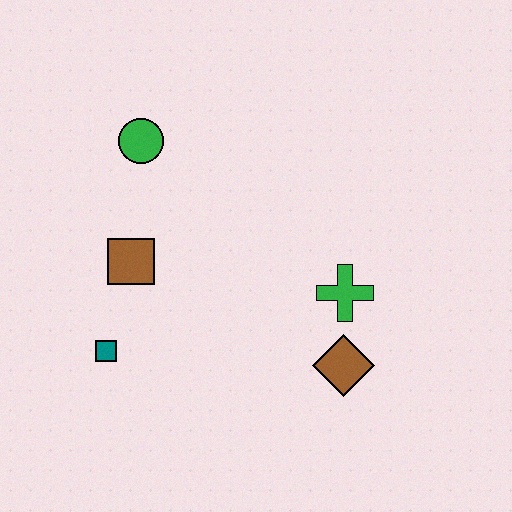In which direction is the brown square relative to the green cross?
The brown square is to the left of the green cross.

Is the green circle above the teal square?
Yes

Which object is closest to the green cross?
The brown diamond is closest to the green cross.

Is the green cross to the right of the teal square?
Yes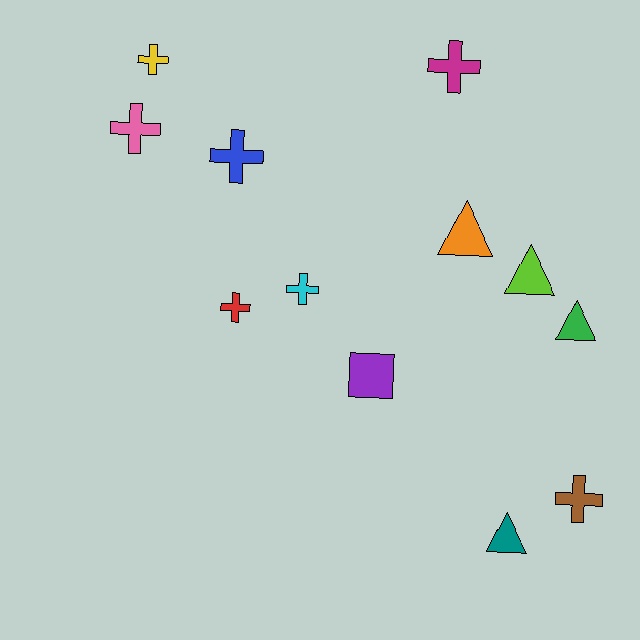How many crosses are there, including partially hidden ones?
There are 7 crosses.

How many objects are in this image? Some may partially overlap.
There are 12 objects.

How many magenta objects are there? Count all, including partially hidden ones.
There is 1 magenta object.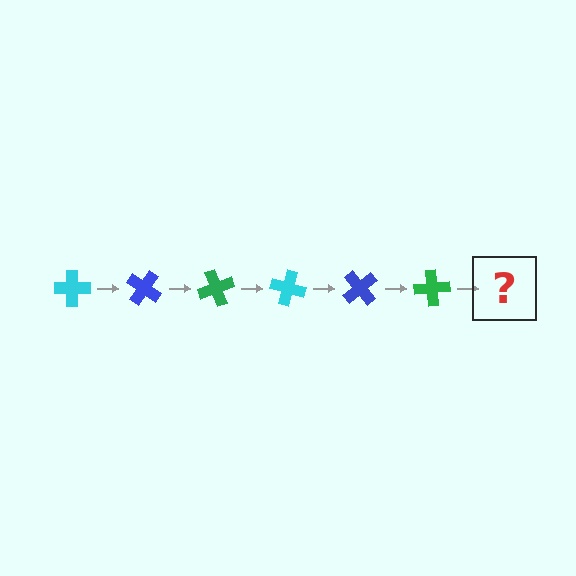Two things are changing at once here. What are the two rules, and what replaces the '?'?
The two rules are that it rotates 35 degrees each step and the color cycles through cyan, blue, and green. The '?' should be a cyan cross, rotated 210 degrees from the start.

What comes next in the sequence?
The next element should be a cyan cross, rotated 210 degrees from the start.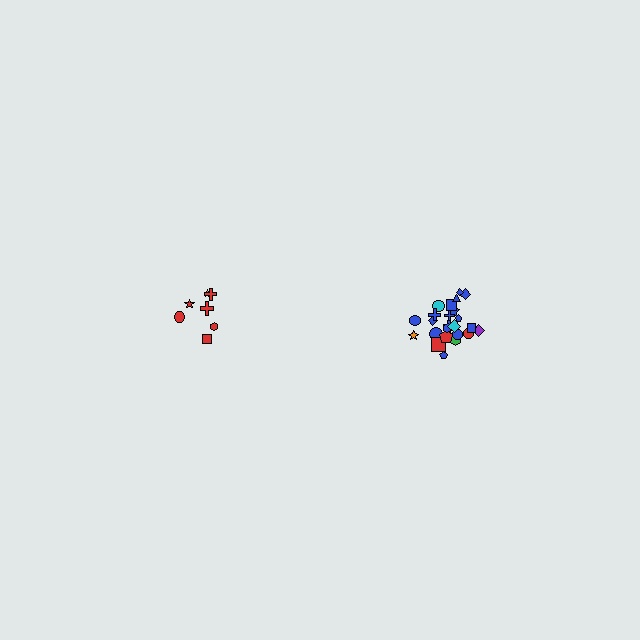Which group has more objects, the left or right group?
The right group.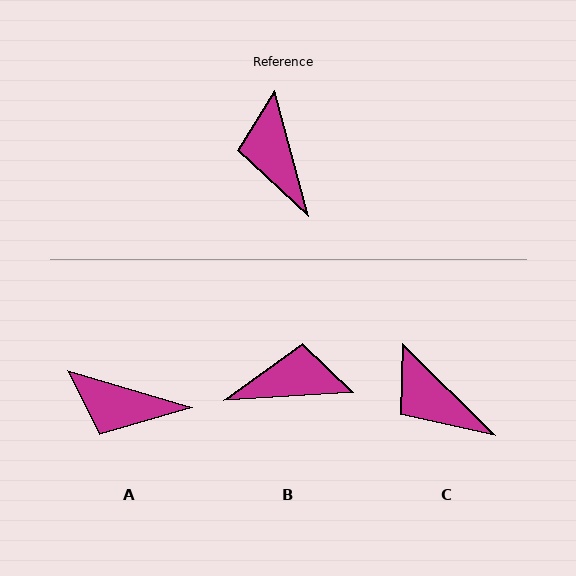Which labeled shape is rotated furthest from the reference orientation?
B, about 101 degrees away.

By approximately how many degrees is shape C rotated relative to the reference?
Approximately 30 degrees counter-clockwise.